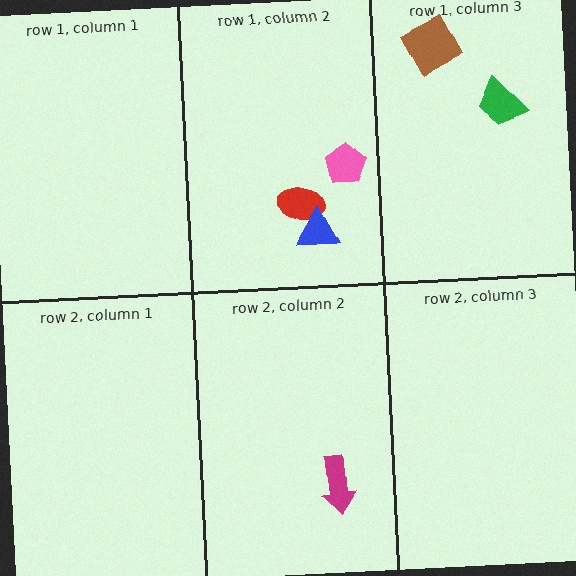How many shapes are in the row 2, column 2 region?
1.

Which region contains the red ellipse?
The row 1, column 2 region.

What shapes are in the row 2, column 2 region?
The magenta arrow.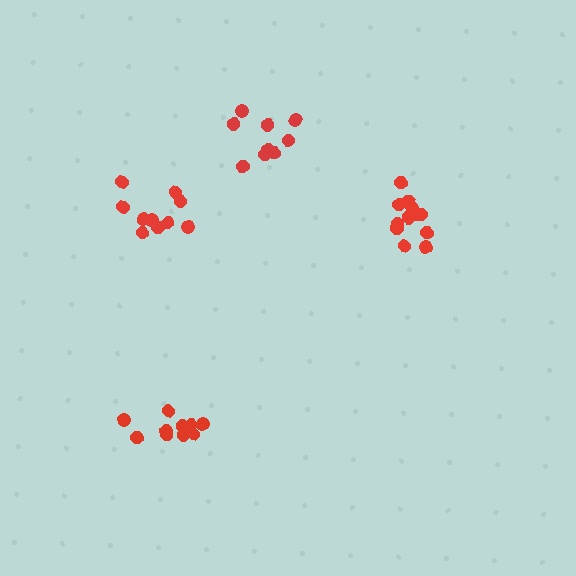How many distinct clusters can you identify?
There are 4 distinct clusters.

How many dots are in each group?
Group 1: 10 dots, Group 2: 9 dots, Group 3: 13 dots, Group 4: 10 dots (42 total).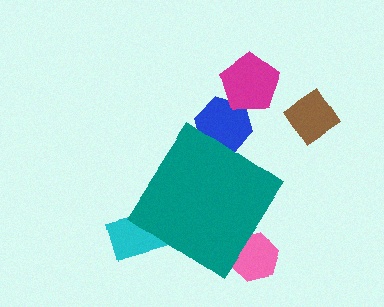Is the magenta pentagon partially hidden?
No, the magenta pentagon is fully visible.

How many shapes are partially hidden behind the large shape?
3 shapes are partially hidden.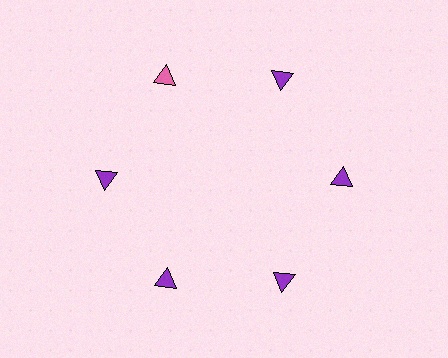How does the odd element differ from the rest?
It has a different color: pink instead of purple.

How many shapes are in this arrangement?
There are 6 shapes arranged in a ring pattern.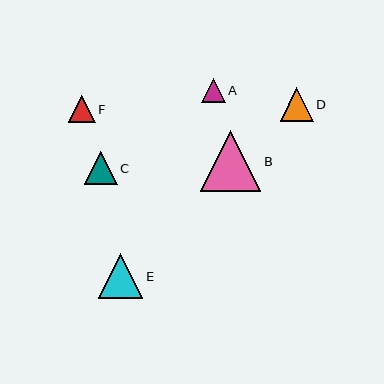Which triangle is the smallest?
Triangle A is the smallest with a size of approximately 24 pixels.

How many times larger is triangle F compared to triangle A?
Triangle F is approximately 1.1 times the size of triangle A.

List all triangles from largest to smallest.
From largest to smallest: B, E, D, C, F, A.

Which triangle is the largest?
Triangle B is the largest with a size of approximately 61 pixels.